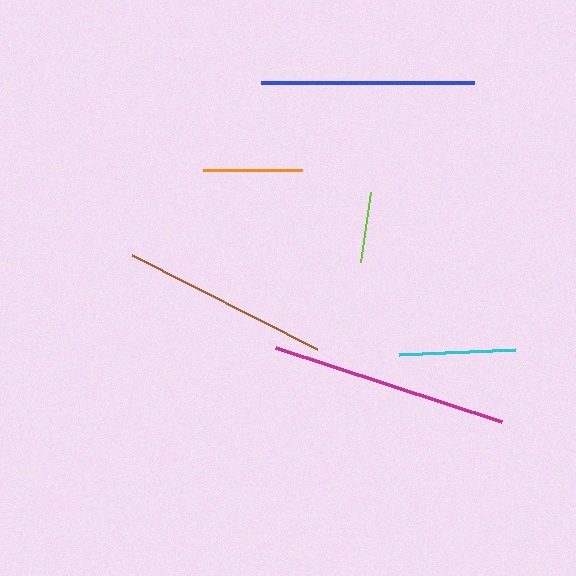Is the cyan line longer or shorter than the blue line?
The blue line is longer than the cyan line.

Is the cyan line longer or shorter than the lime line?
The cyan line is longer than the lime line.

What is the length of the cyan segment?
The cyan segment is approximately 116 pixels long.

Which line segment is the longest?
The magenta line is the longest at approximately 238 pixels.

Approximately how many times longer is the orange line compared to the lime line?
The orange line is approximately 1.4 times the length of the lime line.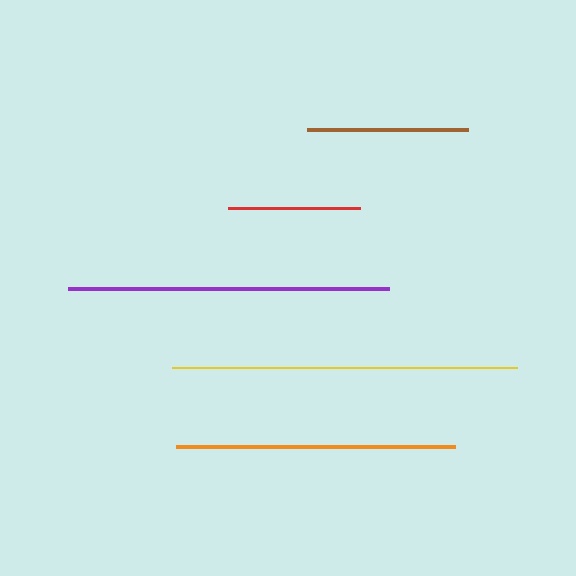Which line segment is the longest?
The yellow line is the longest at approximately 345 pixels.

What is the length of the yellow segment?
The yellow segment is approximately 345 pixels long.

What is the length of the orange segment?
The orange segment is approximately 279 pixels long.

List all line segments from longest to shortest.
From longest to shortest: yellow, purple, orange, brown, red.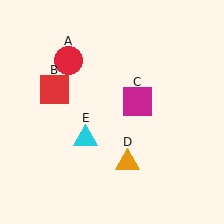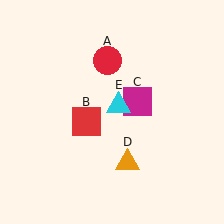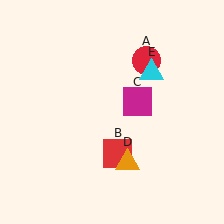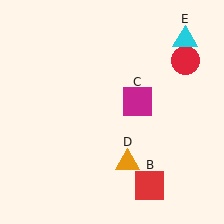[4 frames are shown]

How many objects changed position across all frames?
3 objects changed position: red circle (object A), red square (object B), cyan triangle (object E).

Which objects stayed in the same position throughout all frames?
Magenta square (object C) and orange triangle (object D) remained stationary.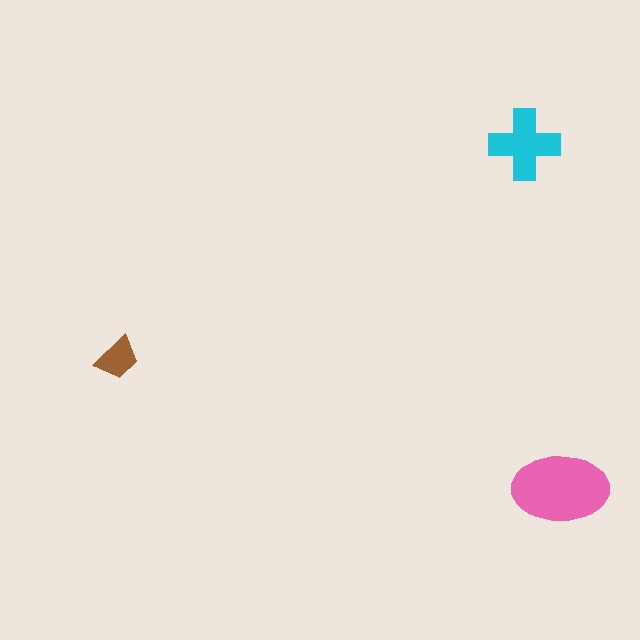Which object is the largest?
The pink ellipse.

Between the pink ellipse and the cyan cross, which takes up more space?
The pink ellipse.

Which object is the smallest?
The brown trapezoid.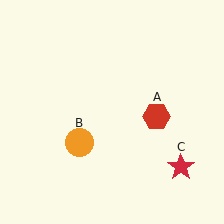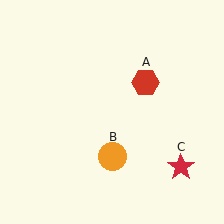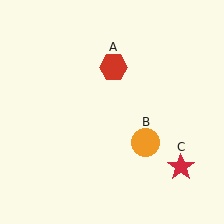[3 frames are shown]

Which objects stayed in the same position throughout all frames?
Red star (object C) remained stationary.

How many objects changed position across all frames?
2 objects changed position: red hexagon (object A), orange circle (object B).